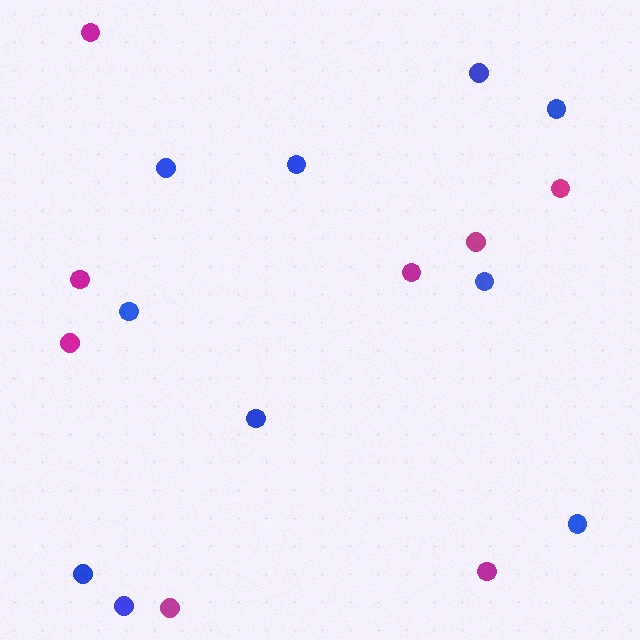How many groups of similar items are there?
There are 2 groups: one group of magenta circles (8) and one group of blue circles (10).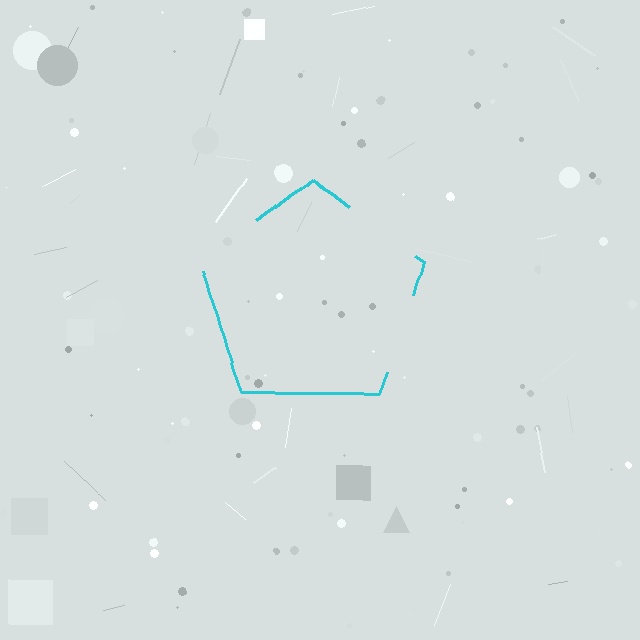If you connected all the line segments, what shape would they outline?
They would outline a pentagon.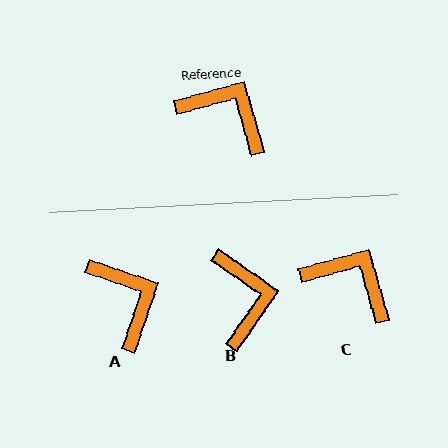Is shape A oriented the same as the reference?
No, it is off by about 35 degrees.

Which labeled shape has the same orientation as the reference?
C.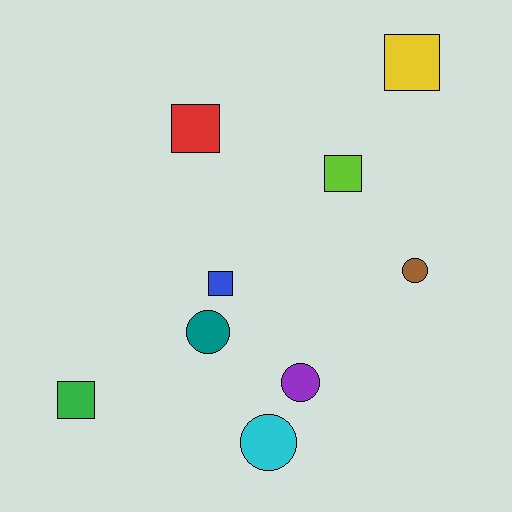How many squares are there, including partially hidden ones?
There are 5 squares.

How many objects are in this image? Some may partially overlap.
There are 9 objects.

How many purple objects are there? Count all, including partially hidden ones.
There is 1 purple object.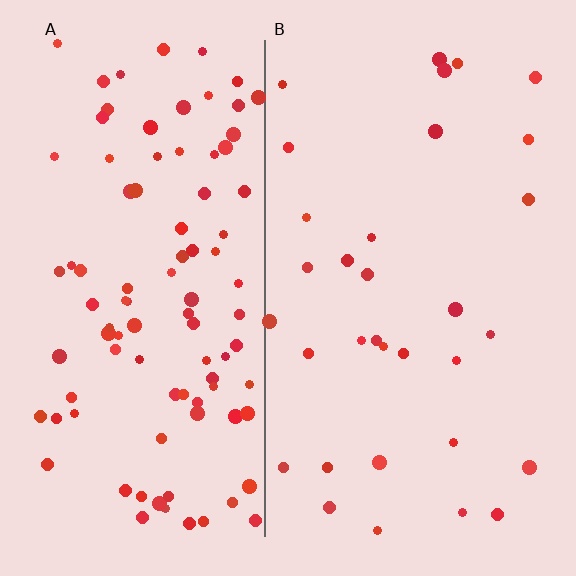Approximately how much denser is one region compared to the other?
Approximately 3.0× — region A over region B.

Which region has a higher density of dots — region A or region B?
A (the left).